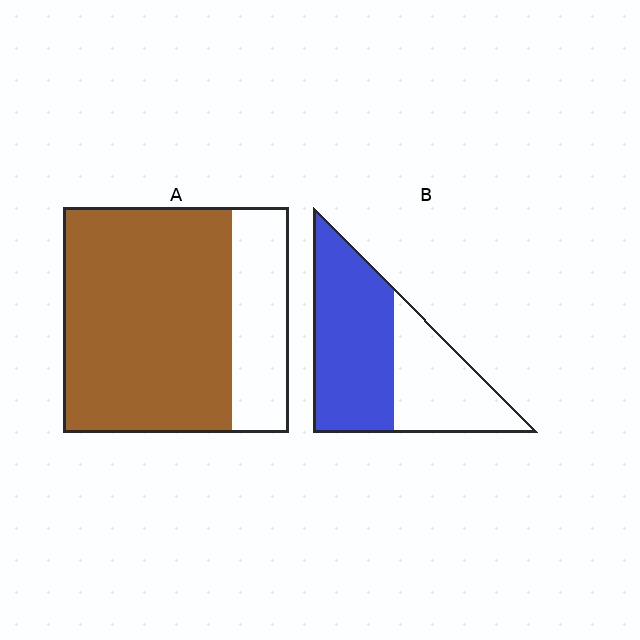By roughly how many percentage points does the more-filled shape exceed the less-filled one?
By roughly 15 percentage points (A over B).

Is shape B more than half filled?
Yes.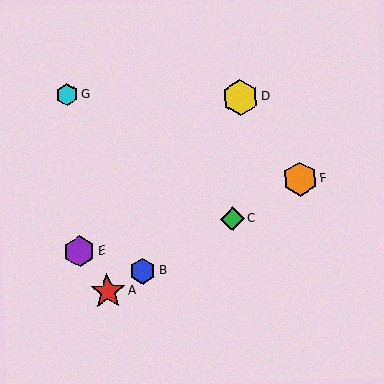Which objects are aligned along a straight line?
Objects A, B, C, F are aligned along a straight line.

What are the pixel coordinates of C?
Object C is at (232, 219).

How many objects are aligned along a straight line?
4 objects (A, B, C, F) are aligned along a straight line.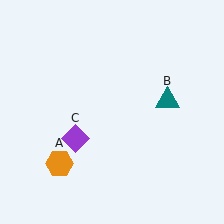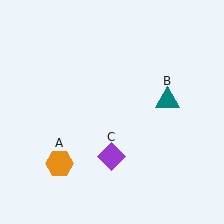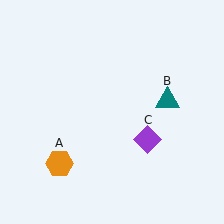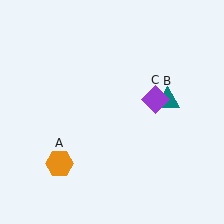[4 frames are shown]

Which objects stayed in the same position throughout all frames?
Orange hexagon (object A) and teal triangle (object B) remained stationary.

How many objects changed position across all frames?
1 object changed position: purple diamond (object C).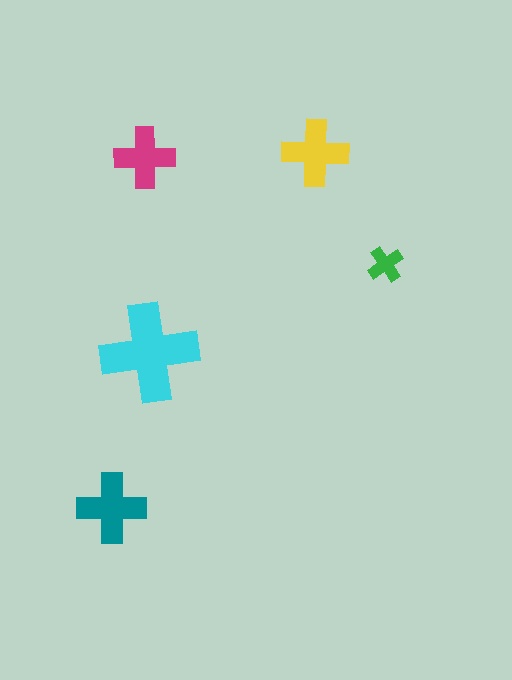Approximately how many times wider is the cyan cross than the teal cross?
About 1.5 times wider.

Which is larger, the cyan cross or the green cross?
The cyan one.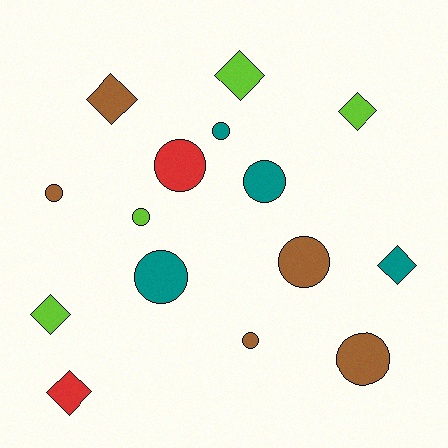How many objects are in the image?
There are 15 objects.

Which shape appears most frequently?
Circle, with 9 objects.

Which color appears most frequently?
Brown, with 5 objects.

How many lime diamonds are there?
There are 3 lime diamonds.